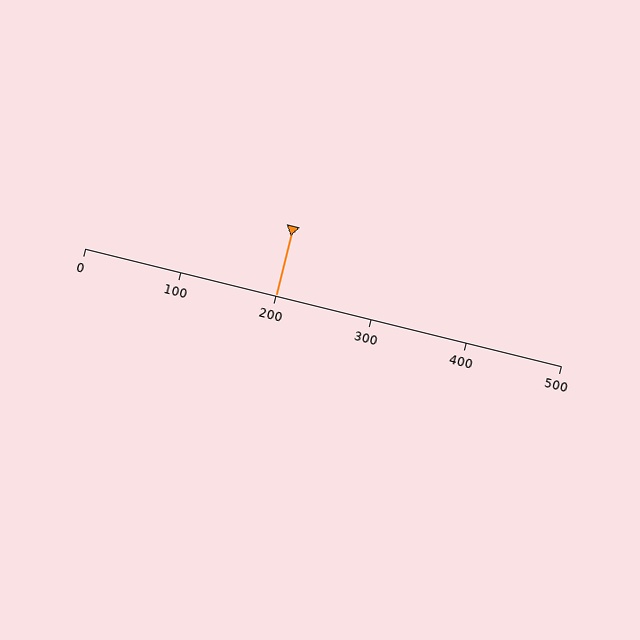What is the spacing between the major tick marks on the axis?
The major ticks are spaced 100 apart.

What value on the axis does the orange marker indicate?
The marker indicates approximately 200.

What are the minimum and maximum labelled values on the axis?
The axis runs from 0 to 500.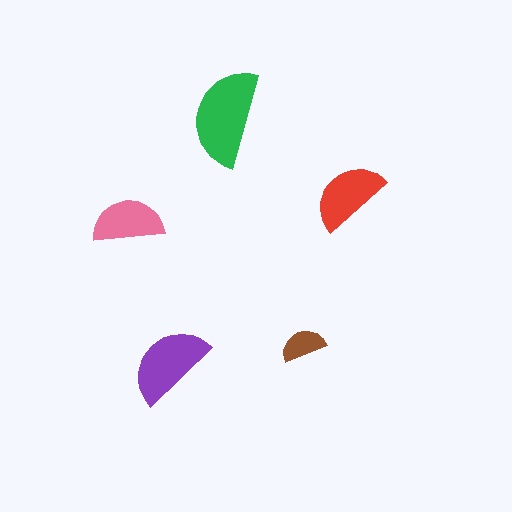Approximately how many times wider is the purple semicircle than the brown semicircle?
About 2 times wider.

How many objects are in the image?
There are 5 objects in the image.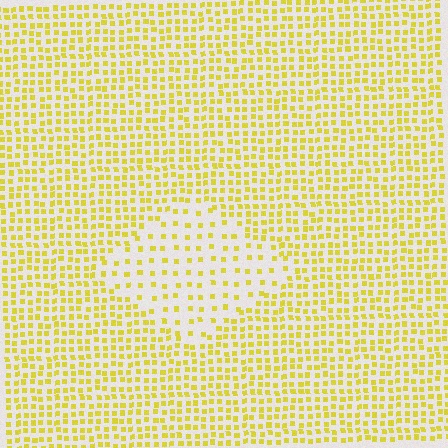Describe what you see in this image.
The image contains small yellow elements arranged at two different densities. A diamond-shaped region is visible where the elements are less densely packed than the surrounding area.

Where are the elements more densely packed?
The elements are more densely packed outside the diamond boundary.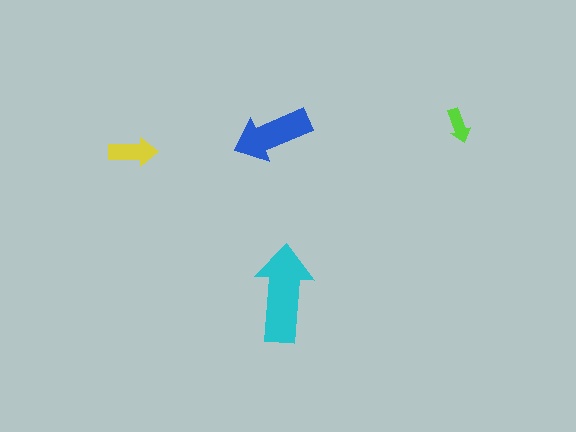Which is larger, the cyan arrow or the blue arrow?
The cyan one.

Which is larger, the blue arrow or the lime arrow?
The blue one.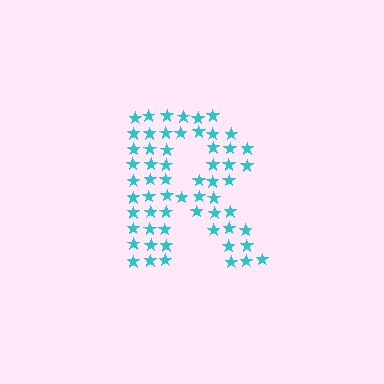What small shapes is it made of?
It is made of small stars.